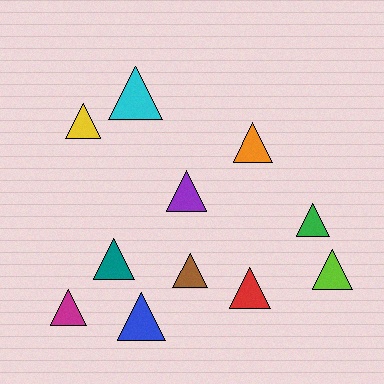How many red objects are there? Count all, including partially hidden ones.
There is 1 red object.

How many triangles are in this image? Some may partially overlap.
There are 11 triangles.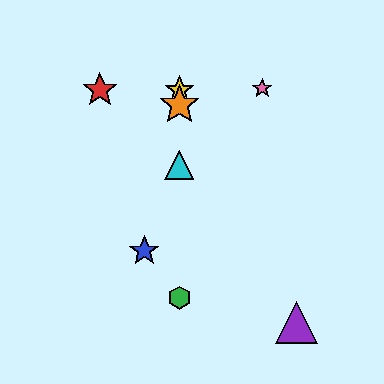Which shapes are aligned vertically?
The green hexagon, the yellow star, the orange star, the cyan triangle are aligned vertically.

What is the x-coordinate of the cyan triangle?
The cyan triangle is at x≈179.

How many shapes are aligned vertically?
4 shapes (the green hexagon, the yellow star, the orange star, the cyan triangle) are aligned vertically.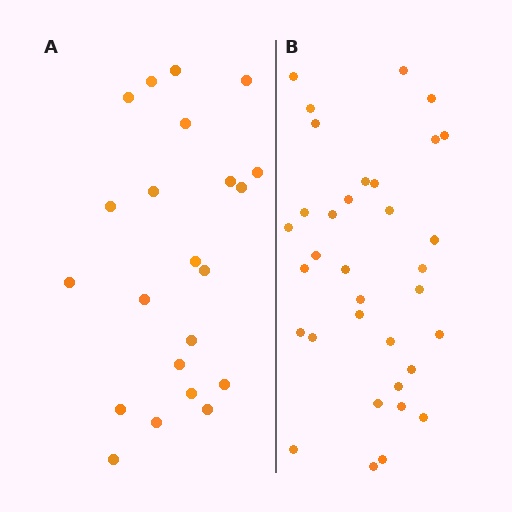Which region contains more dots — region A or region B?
Region B (the right region) has more dots.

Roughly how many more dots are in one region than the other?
Region B has roughly 12 or so more dots than region A.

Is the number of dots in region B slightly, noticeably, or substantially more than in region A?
Region B has substantially more. The ratio is roughly 1.5 to 1.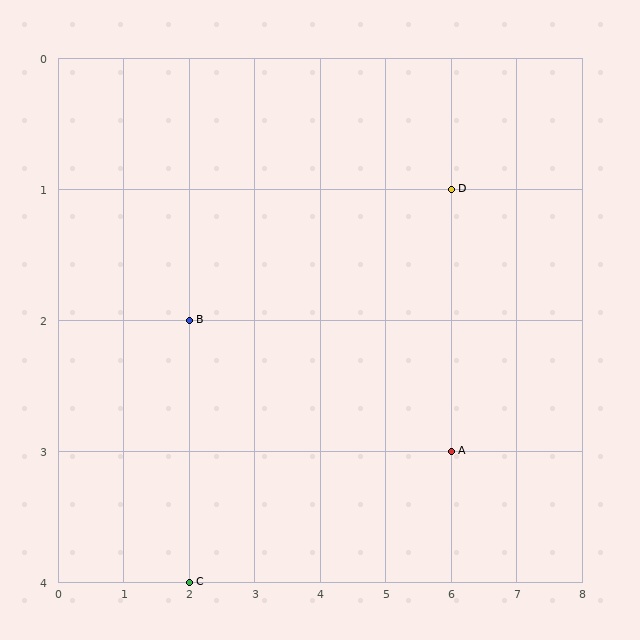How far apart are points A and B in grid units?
Points A and B are 4 columns and 1 row apart (about 4.1 grid units diagonally).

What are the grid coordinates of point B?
Point B is at grid coordinates (2, 2).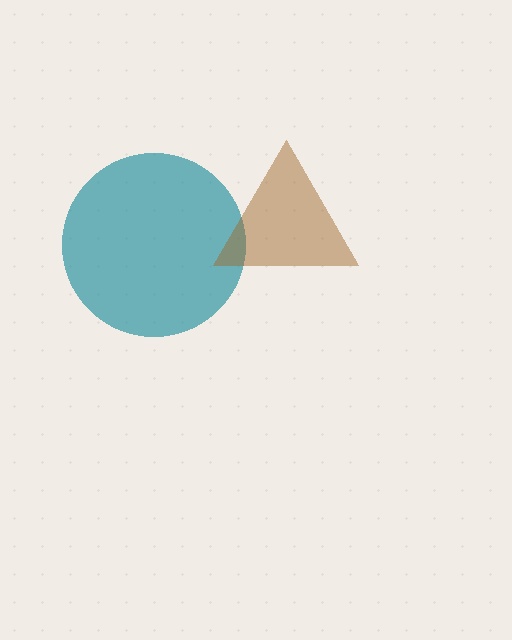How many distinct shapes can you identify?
There are 2 distinct shapes: a teal circle, a brown triangle.